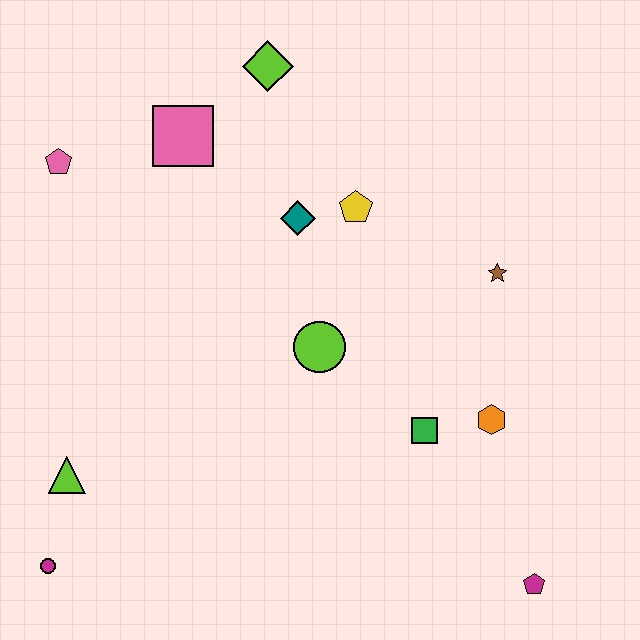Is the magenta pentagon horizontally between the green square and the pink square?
No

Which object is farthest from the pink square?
The magenta pentagon is farthest from the pink square.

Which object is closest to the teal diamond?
The yellow pentagon is closest to the teal diamond.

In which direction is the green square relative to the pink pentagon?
The green square is to the right of the pink pentagon.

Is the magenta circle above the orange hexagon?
No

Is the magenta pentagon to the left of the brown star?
No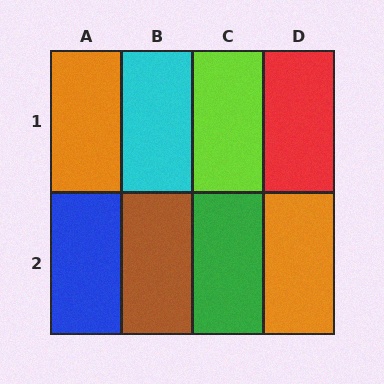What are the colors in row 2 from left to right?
Blue, brown, green, orange.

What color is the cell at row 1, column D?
Red.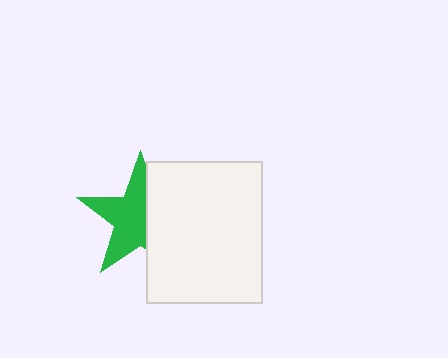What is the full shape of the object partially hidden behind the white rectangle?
The partially hidden object is a green star.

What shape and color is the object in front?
The object in front is a white rectangle.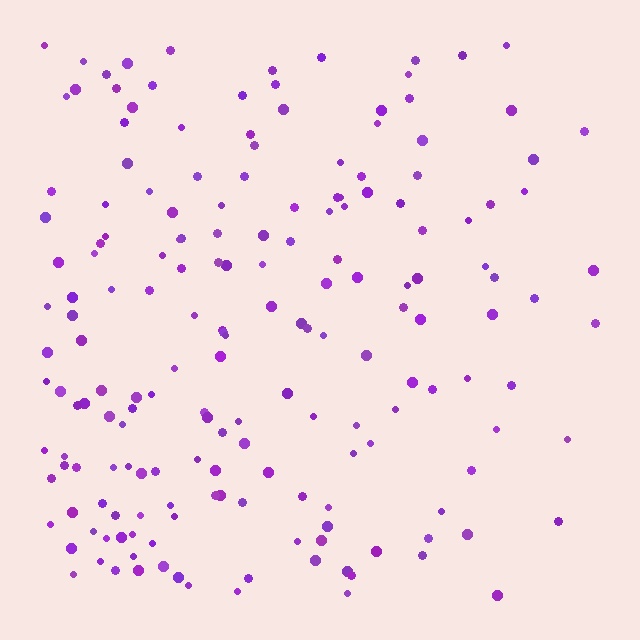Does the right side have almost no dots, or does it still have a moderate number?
Still a moderate number, just noticeably fewer than the left.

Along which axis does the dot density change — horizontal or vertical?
Horizontal.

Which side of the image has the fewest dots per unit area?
The right.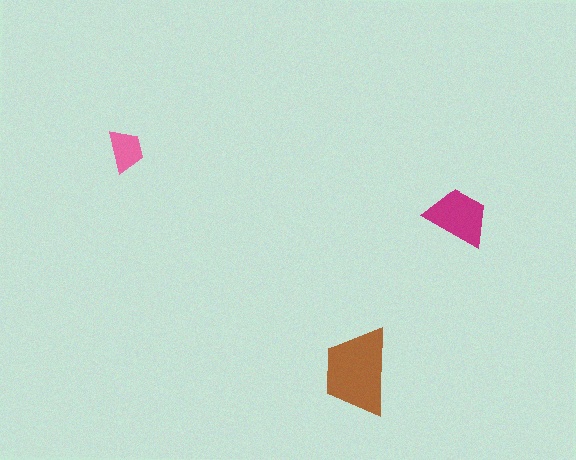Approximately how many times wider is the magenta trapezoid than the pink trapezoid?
About 1.5 times wider.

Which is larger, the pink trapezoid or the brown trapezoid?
The brown one.